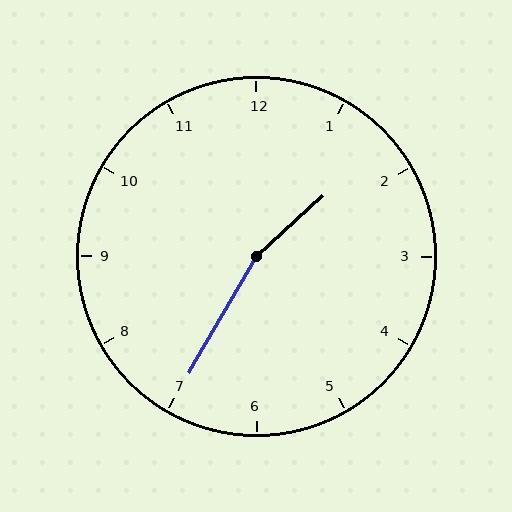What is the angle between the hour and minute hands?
Approximately 162 degrees.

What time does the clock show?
1:35.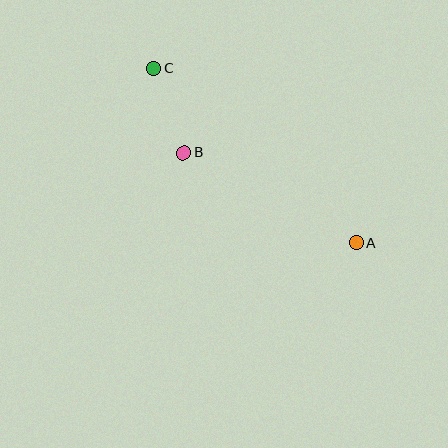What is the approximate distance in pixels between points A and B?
The distance between A and B is approximately 195 pixels.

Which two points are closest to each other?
Points B and C are closest to each other.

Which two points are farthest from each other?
Points A and C are farthest from each other.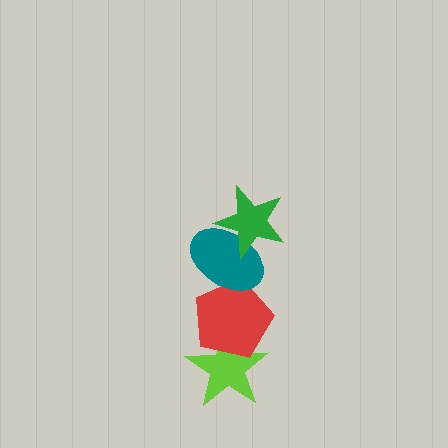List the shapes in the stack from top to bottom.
From top to bottom: the green star, the teal ellipse, the red pentagon, the lime star.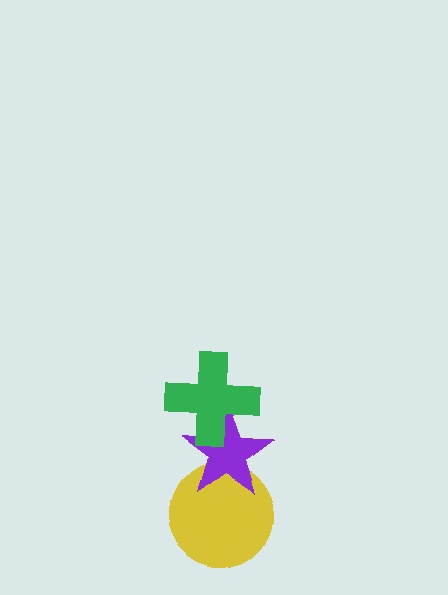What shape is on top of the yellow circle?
The purple star is on top of the yellow circle.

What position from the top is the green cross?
The green cross is 1st from the top.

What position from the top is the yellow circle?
The yellow circle is 3rd from the top.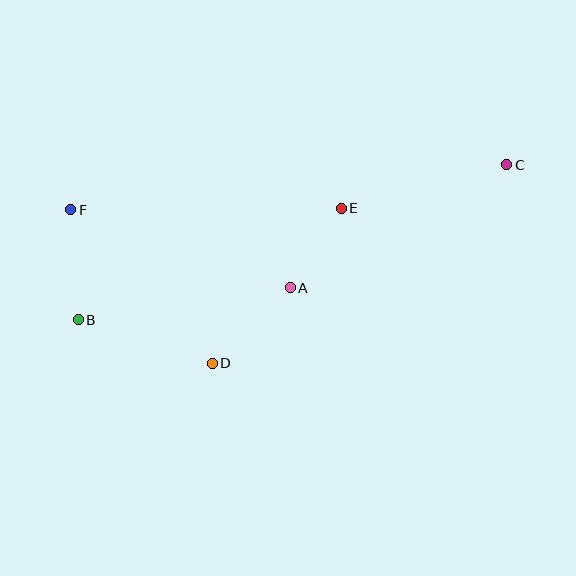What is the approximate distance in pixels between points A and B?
The distance between A and B is approximately 214 pixels.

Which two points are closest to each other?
Points A and E are closest to each other.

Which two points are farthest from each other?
Points B and C are farthest from each other.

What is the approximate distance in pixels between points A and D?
The distance between A and D is approximately 109 pixels.